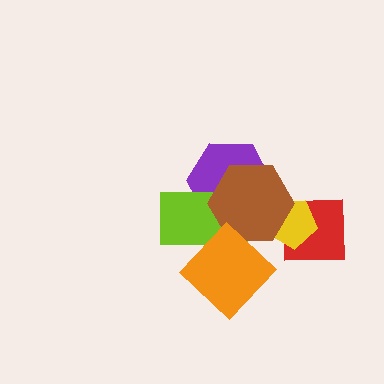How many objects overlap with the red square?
1 object overlaps with the red square.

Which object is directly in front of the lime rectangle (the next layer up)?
The brown hexagon is directly in front of the lime rectangle.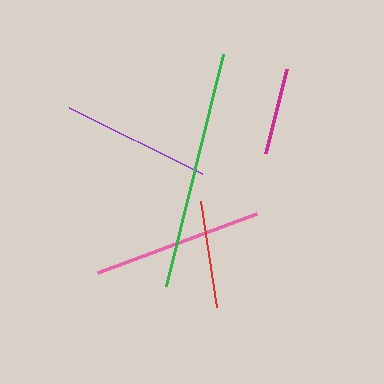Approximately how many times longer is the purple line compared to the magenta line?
The purple line is approximately 1.7 times the length of the magenta line.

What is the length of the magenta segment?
The magenta segment is approximately 87 pixels long.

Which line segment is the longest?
The green line is the longest at approximately 239 pixels.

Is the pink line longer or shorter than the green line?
The green line is longer than the pink line.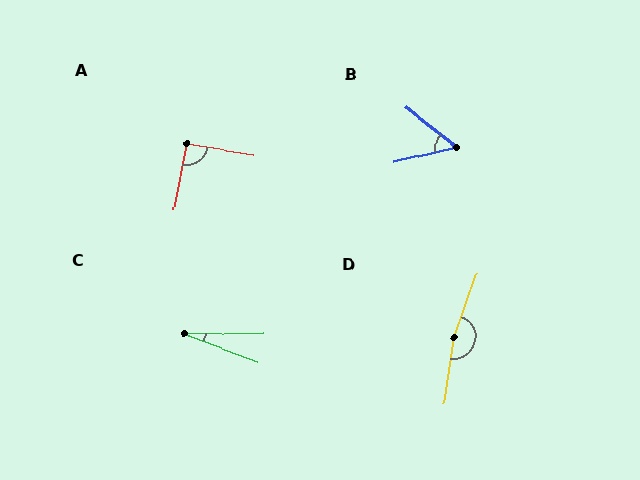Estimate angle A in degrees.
Approximately 91 degrees.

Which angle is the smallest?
C, at approximately 21 degrees.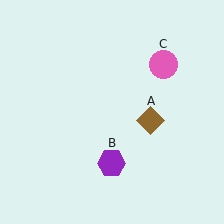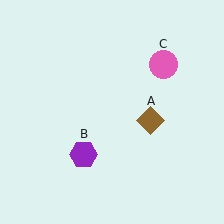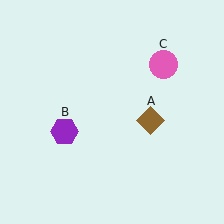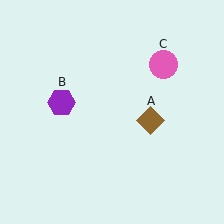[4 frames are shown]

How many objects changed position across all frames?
1 object changed position: purple hexagon (object B).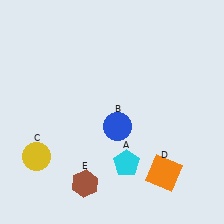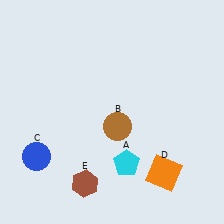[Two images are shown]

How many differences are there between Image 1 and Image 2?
There are 2 differences between the two images.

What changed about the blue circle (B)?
In Image 1, B is blue. In Image 2, it changed to brown.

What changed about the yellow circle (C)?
In Image 1, C is yellow. In Image 2, it changed to blue.